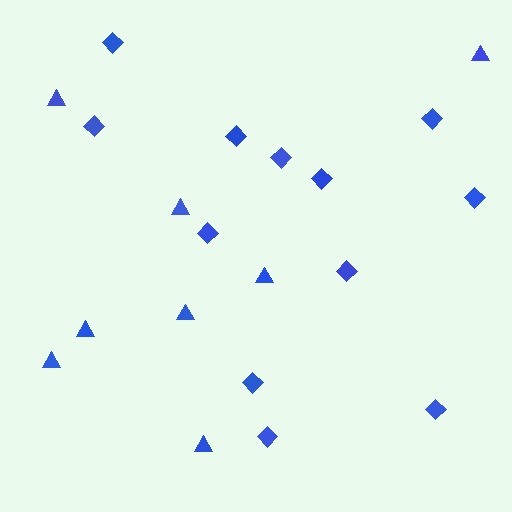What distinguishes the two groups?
There are 2 groups: one group of triangles (8) and one group of diamonds (12).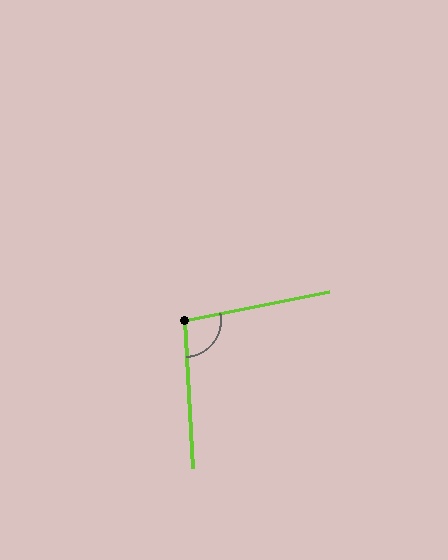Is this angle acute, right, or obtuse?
It is obtuse.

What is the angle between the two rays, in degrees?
Approximately 98 degrees.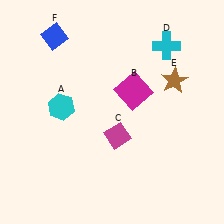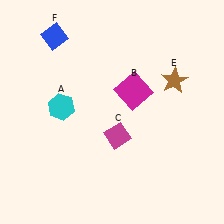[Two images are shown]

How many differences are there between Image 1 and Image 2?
There is 1 difference between the two images.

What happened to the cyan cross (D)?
The cyan cross (D) was removed in Image 2. It was in the top-right area of Image 1.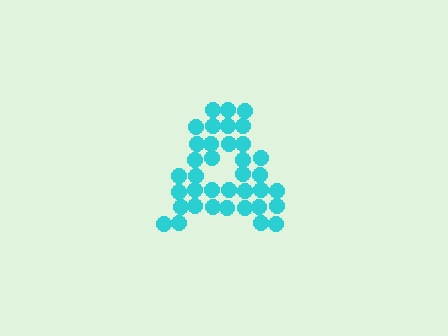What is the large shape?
The large shape is the letter A.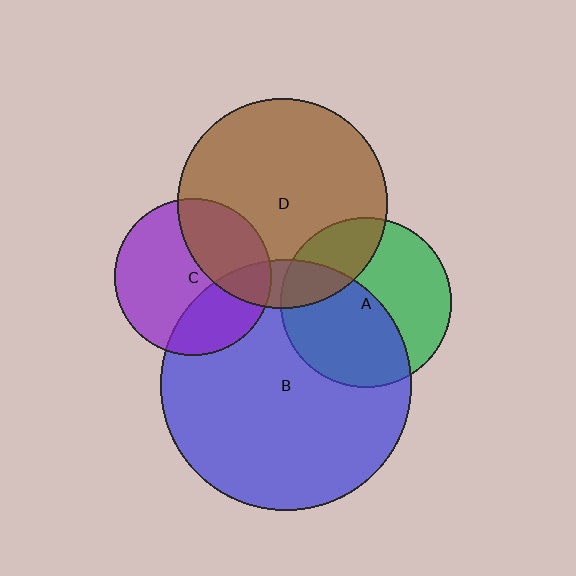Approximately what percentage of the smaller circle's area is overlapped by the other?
Approximately 30%.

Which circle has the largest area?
Circle B (blue).